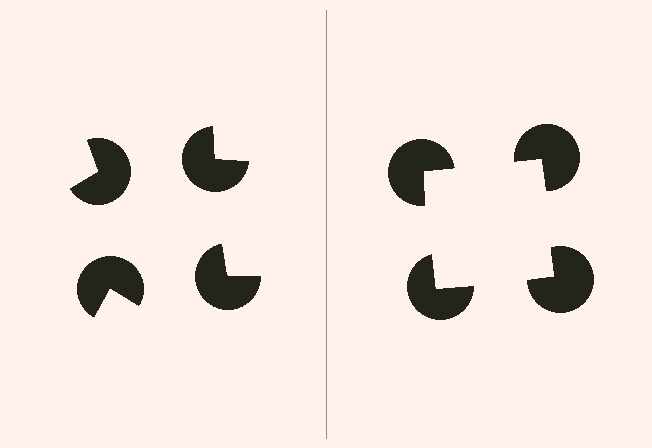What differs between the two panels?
The pac-man discs are positioned identically on both sides; only the wedge orientations differ. On the right they align to a square; on the left they are misaligned.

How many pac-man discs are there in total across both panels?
8 — 4 on each side.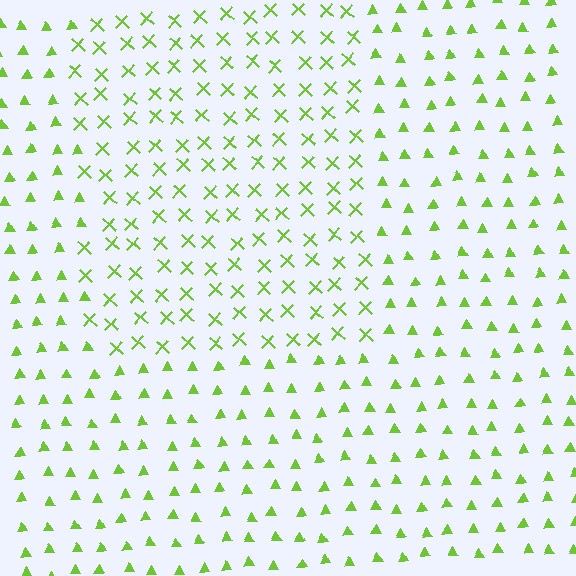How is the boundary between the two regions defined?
The boundary is defined by a change in element shape: X marks inside vs. triangles outside. All elements share the same color and spacing.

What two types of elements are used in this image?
The image uses X marks inside the rectangle region and triangles outside it.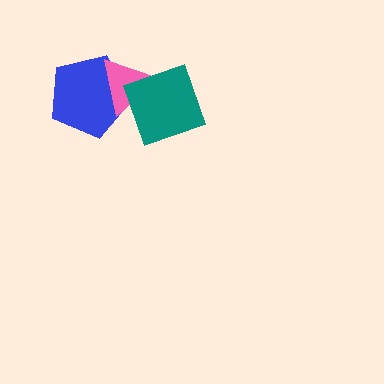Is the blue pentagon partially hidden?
Yes, it is partially covered by another shape.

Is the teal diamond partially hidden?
No, no other shape covers it.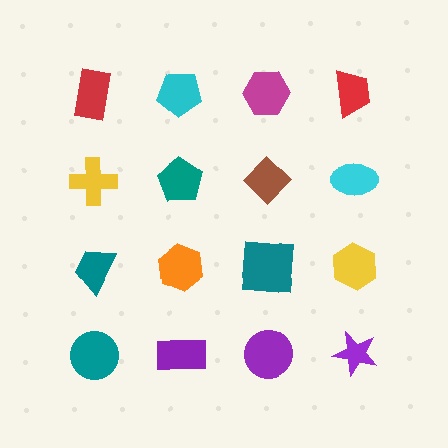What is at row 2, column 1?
A yellow cross.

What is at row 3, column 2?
An orange hexagon.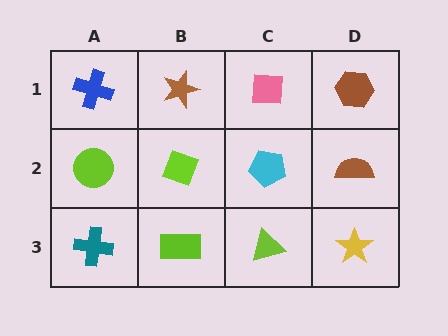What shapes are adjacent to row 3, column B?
A lime diamond (row 2, column B), a teal cross (row 3, column A), a lime triangle (row 3, column C).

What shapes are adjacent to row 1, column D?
A brown semicircle (row 2, column D), a pink square (row 1, column C).